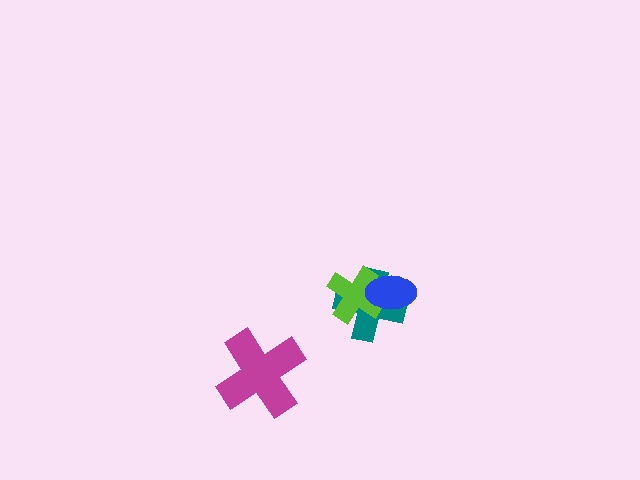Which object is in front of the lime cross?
The blue ellipse is in front of the lime cross.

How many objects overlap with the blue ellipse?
2 objects overlap with the blue ellipse.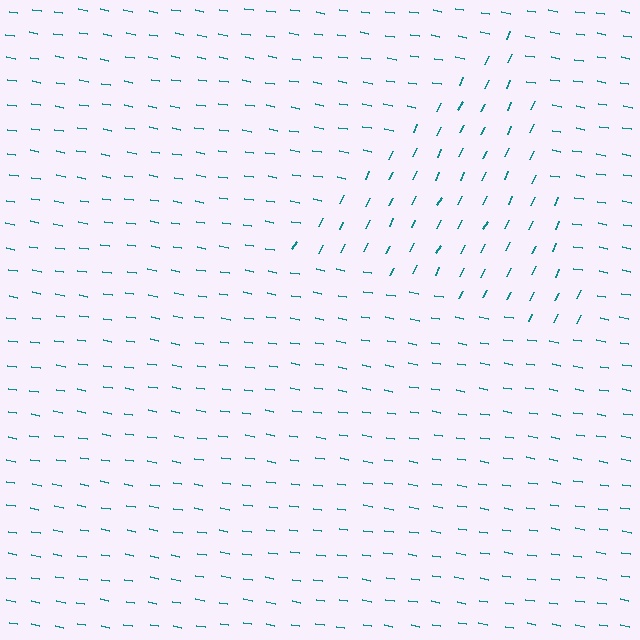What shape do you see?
I see a triangle.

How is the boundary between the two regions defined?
The boundary is defined purely by a change in line orientation (approximately 73 degrees difference). All lines are the same color and thickness.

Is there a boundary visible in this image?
Yes, there is a texture boundary formed by a change in line orientation.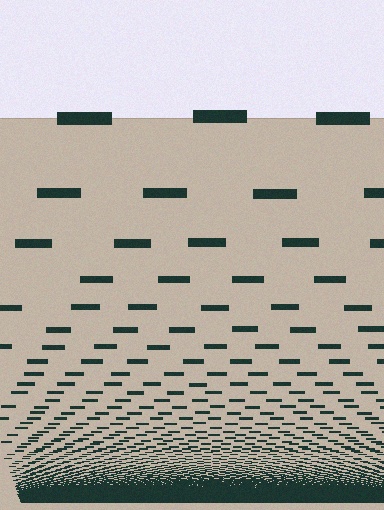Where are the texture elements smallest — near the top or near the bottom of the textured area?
Near the bottom.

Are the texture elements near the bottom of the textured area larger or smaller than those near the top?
Smaller. The gradient is inverted — elements near the bottom are smaller and denser.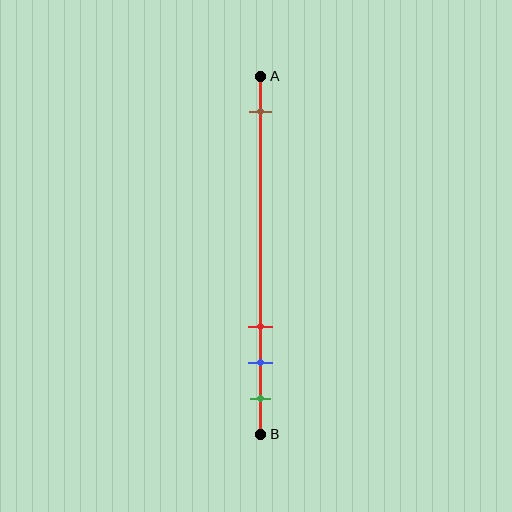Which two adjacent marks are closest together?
The blue and green marks are the closest adjacent pair.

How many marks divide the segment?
There are 4 marks dividing the segment.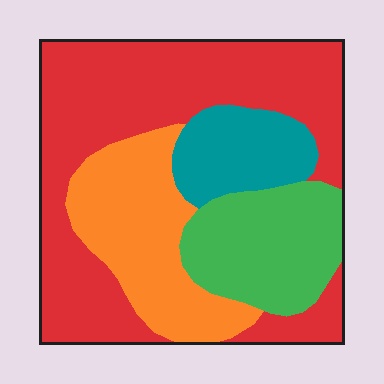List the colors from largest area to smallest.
From largest to smallest: red, orange, green, teal.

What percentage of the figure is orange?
Orange takes up about one fifth (1/5) of the figure.